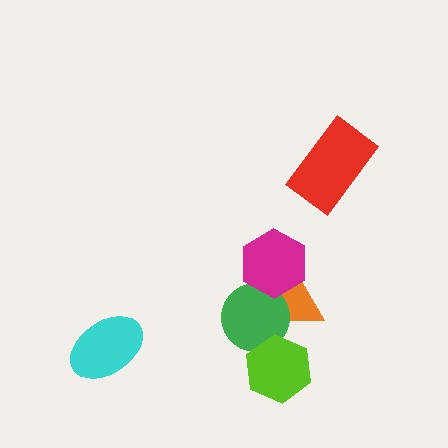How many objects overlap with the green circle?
3 objects overlap with the green circle.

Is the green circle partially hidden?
Yes, it is partially covered by another shape.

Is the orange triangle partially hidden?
Yes, it is partially covered by another shape.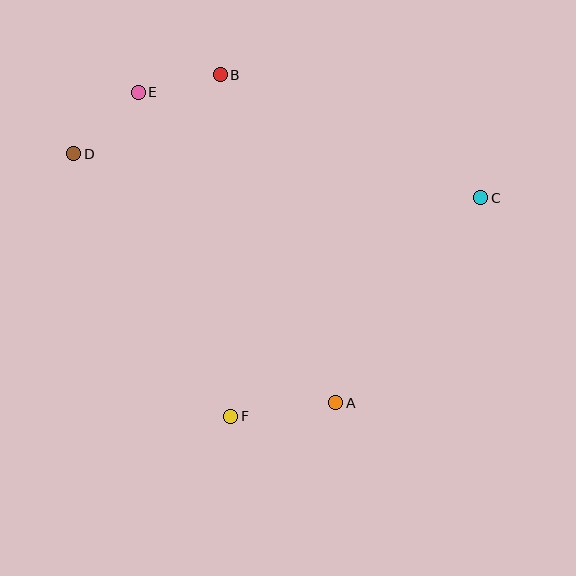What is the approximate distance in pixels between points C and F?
The distance between C and F is approximately 332 pixels.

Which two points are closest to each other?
Points B and E are closest to each other.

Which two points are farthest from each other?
Points C and D are farthest from each other.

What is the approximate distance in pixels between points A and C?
The distance between A and C is approximately 251 pixels.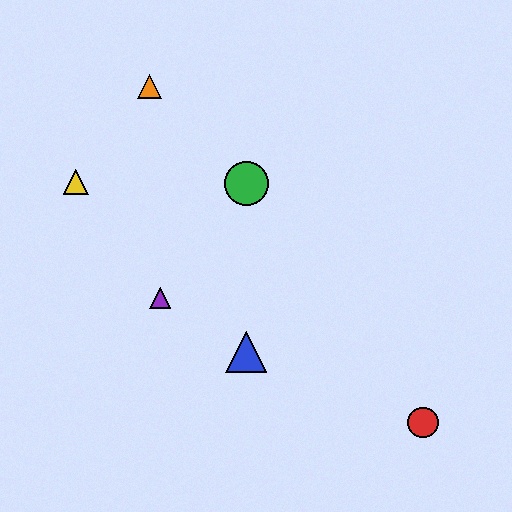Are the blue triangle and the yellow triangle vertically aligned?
No, the blue triangle is at x≈246 and the yellow triangle is at x≈76.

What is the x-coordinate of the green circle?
The green circle is at x≈246.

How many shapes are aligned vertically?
2 shapes (the blue triangle, the green circle) are aligned vertically.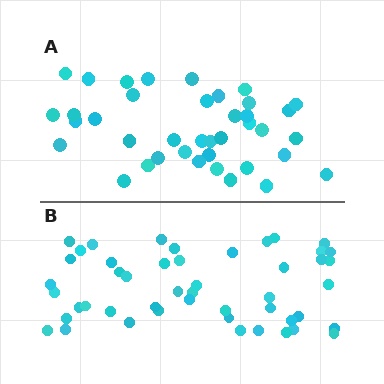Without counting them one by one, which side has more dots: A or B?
Region B (the bottom region) has more dots.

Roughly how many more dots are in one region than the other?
Region B has roughly 8 or so more dots than region A.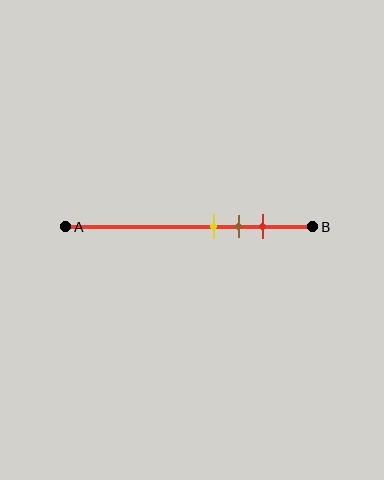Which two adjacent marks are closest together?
The yellow and brown marks are the closest adjacent pair.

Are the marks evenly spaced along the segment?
Yes, the marks are approximately evenly spaced.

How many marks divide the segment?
There are 3 marks dividing the segment.